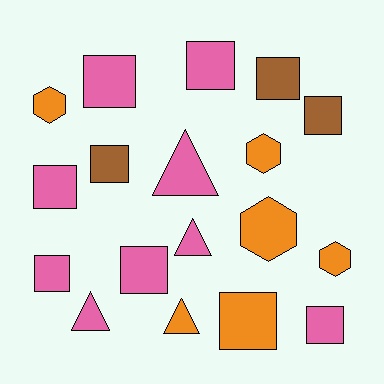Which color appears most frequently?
Pink, with 9 objects.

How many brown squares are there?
There are 3 brown squares.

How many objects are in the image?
There are 18 objects.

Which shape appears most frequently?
Square, with 10 objects.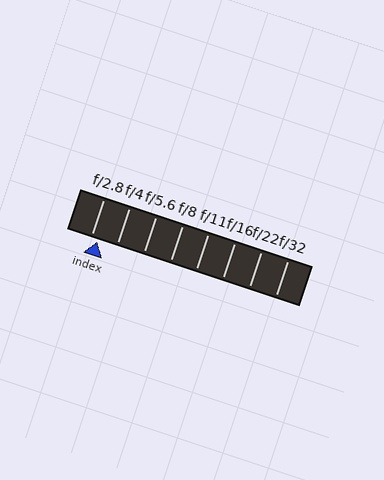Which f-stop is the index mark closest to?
The index mark is closest to f/2.8.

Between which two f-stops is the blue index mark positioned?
The index mark is between f/2.8 and f/4.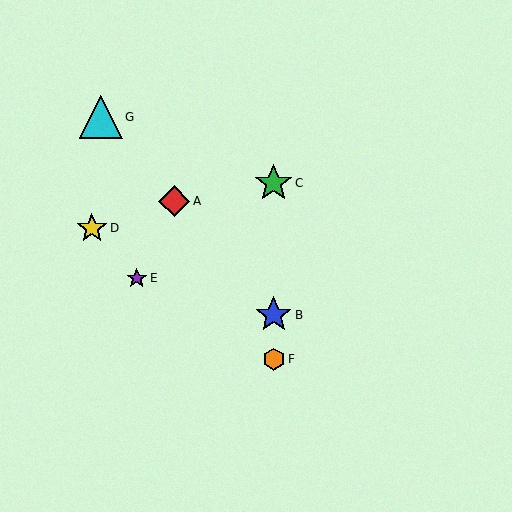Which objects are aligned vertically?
Objects B, C, F are aligned vertically.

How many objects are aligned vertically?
3 objects (B, C, F) are aligned vertically.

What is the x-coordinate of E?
Object E is at x≈137.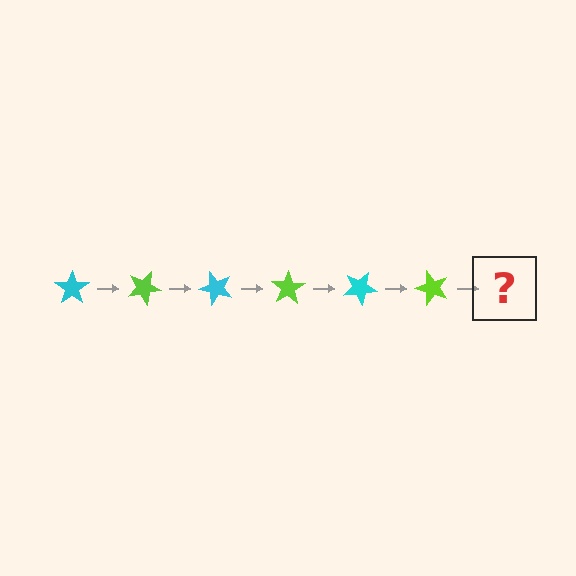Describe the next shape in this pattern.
It should be a cyan star, rotated 150 degrees from the start.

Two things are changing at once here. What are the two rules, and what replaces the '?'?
The two rules are that it rotates 25 degrees each step and the color cycles through cyan and lime. The '?' should be a cyan star, rotated 150 degrees from the start.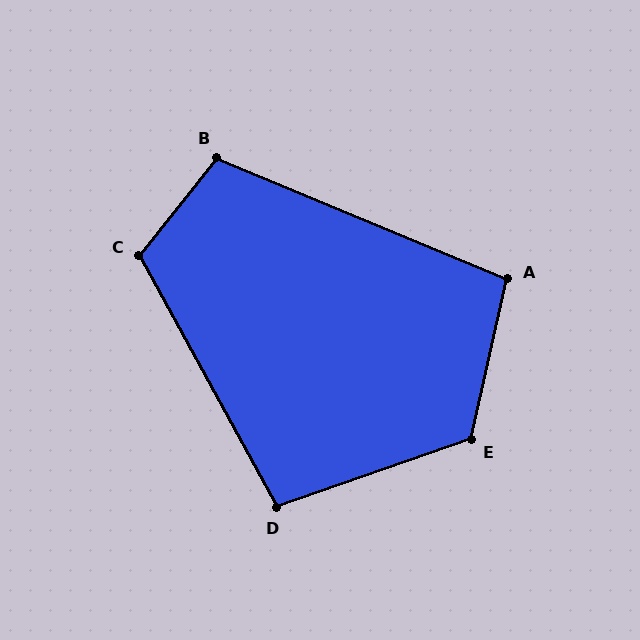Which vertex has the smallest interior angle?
D, at approximately 99 degrees.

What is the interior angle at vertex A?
Approximately 100 degrees (obtuse).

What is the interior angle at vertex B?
Approximately 106 degrees (obtuse).